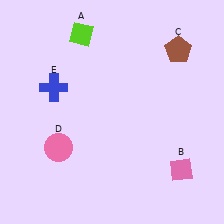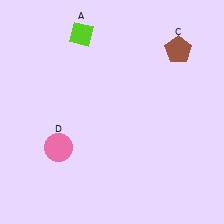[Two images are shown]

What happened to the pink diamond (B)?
The pink diamond (B) was removed in Image 2. It was in the bottom-right area of Image 1.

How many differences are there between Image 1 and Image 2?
There are 2 differences between the two images.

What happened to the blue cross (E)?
The blue cross (E) was removed in Image 2. It was in the top-left area of Image 1.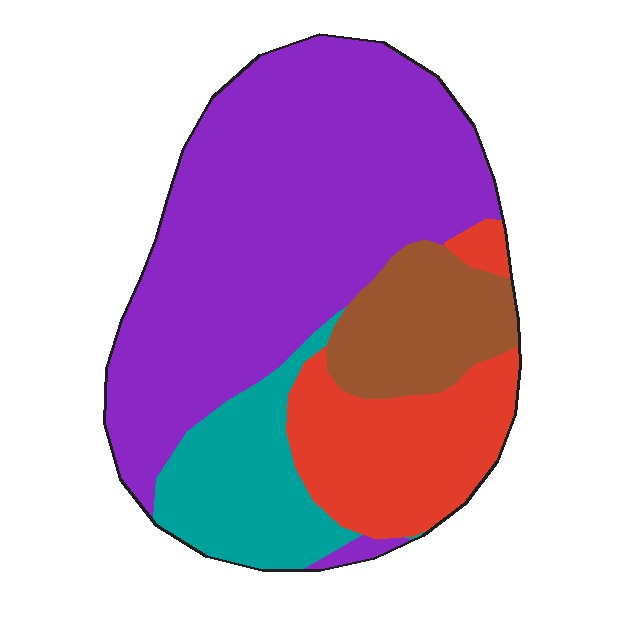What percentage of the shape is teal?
Teal covers about 15% of the shape.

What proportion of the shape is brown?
Brown covers about 10% of the shape.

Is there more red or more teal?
Red.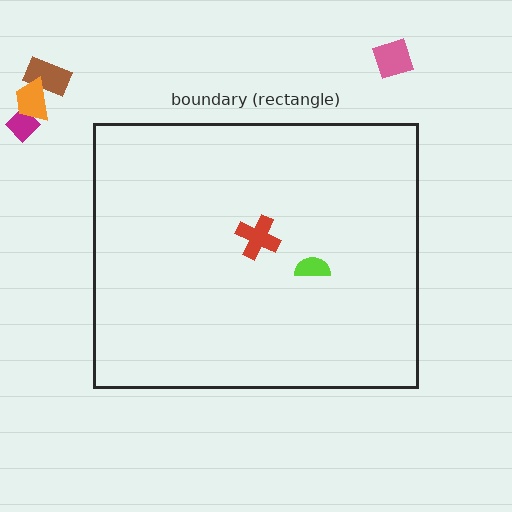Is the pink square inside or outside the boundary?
Outside.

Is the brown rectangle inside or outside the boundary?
Outside.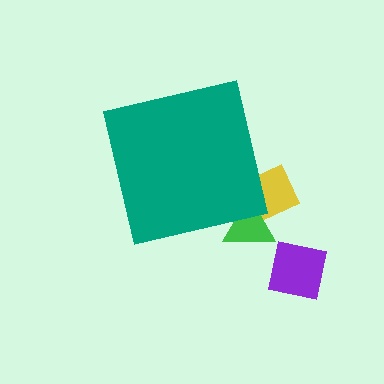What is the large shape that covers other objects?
A teal square.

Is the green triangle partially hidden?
Yes, the green triangle is partially hidden behind the teal square.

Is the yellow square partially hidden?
Yes, the yellow square is partially hidden behind the teal square.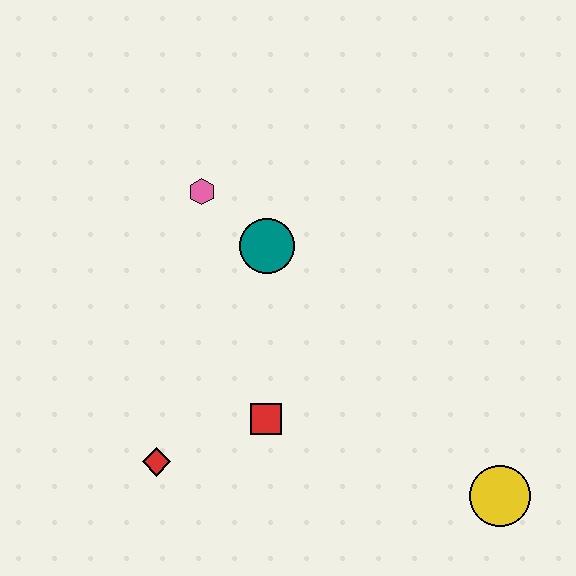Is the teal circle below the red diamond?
No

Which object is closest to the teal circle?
The pink hexagon is closest to the teal circle.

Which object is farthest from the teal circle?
The yellow circle is farthest from the teal circle.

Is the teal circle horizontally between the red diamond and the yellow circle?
Yes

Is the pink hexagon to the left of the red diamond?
No